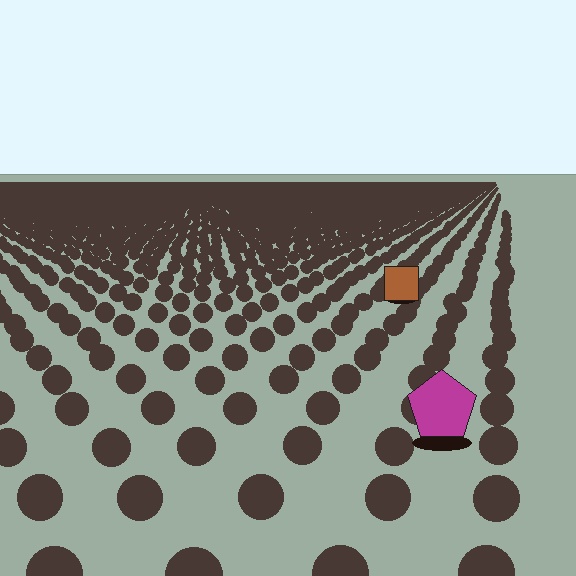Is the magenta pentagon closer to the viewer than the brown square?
Yes. The magenta pentagon is closer — you can tell from the texture gradient: the ground texture is coarser near it.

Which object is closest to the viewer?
The magenta pentagon is closest. The texture marks near it are larger and more spread out.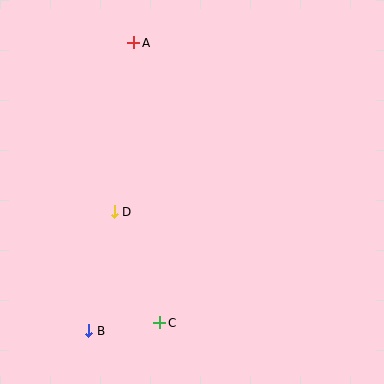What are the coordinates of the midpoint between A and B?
The midpoint between A and B is at (111, 187).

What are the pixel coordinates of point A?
Point A is at (134, 43).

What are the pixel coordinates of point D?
Point D is at (114, 212).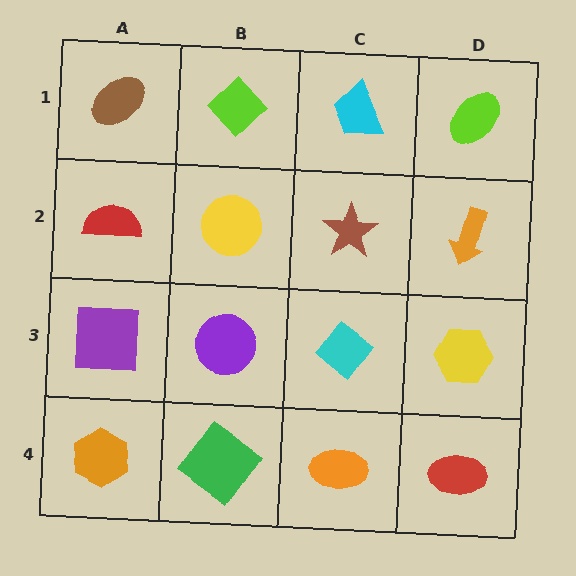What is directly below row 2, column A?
A purple square.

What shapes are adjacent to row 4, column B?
A purple circle (row 3, column B), an orange hexagon (row 4, column A), an orange ellipse (row 4, column C).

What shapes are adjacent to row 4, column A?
A purple square (row 3, column A), a green diamond (row 4, column B).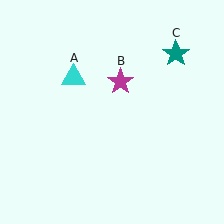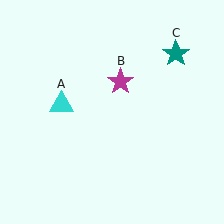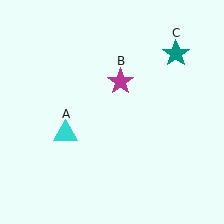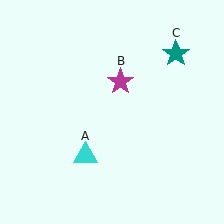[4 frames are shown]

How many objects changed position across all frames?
1 object changed position: cyan triangle (object A).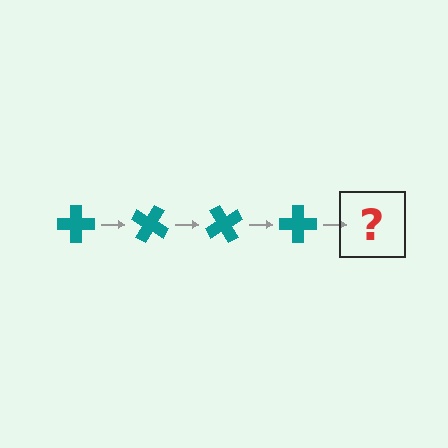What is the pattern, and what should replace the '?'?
The pattern is that the cross rotates 30 degrees each step. The '?' should be a teal cross rotated 120 degrees.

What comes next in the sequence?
The next element should be a teal cross rotated 120 degrees.